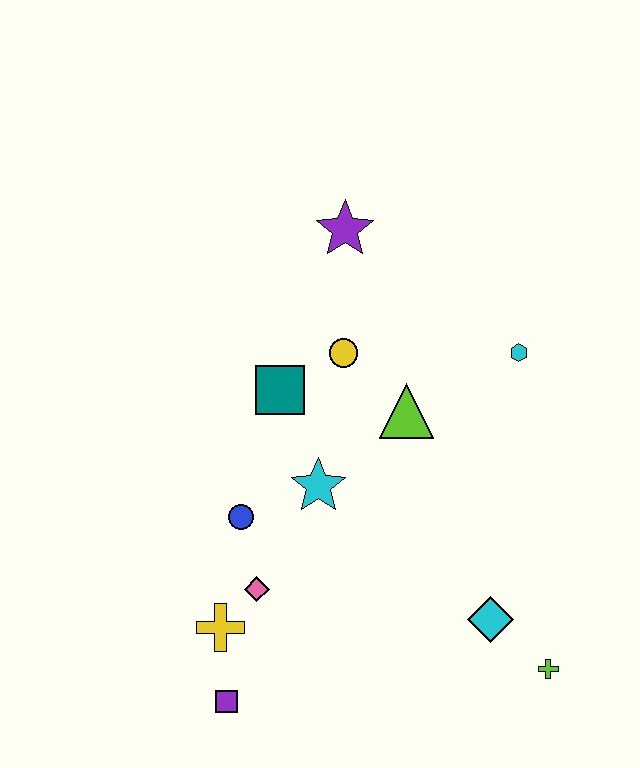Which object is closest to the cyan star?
The blue circle is closest to the cyan star.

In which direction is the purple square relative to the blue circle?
The purple square is below the blue circle.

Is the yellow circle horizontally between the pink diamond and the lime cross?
Yes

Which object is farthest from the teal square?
The lime cross is farthest from the teal square.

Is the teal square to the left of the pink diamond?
No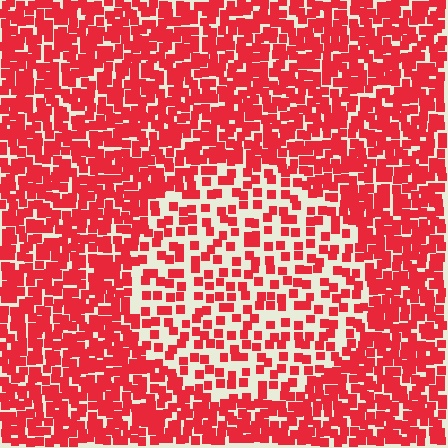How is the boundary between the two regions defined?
The boundary is defined by a change in element density (approximately 2.1x ratio). All elements are the same color, size, and shape.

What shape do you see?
I see a circle.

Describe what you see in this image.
The image contains small red elements arranged at two different densities. A circle-shaped region is visible where the elements are less densely packed than the surrounding area.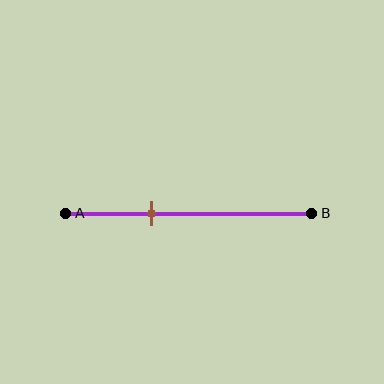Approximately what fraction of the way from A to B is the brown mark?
The brown mark is approximately 35% of the way from A to B.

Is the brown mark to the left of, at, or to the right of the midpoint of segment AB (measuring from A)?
The brown mark is to the left of the midpoint of segment AB.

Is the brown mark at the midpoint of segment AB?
No, the mark is at about 35% from A, not at the 50% midpoint.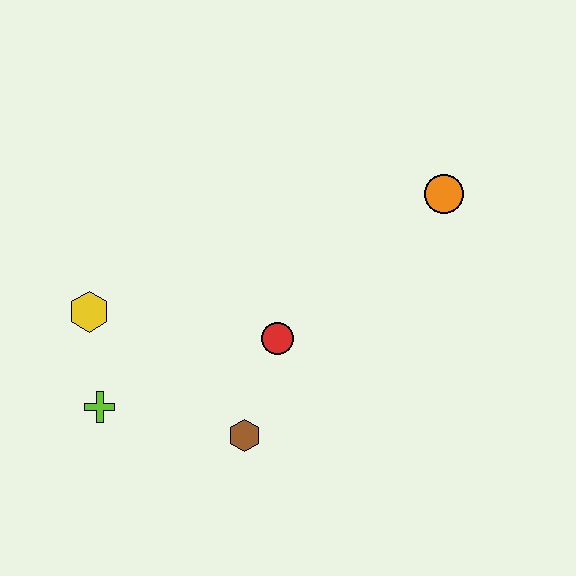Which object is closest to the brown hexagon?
The red circle is closest to the brown hexagon.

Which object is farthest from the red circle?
The orange circle is farthest from the red circle.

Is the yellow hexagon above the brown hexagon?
Yes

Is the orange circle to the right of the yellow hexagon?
Yes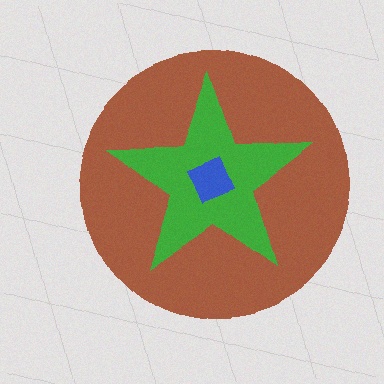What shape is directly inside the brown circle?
The green star.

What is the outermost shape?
The brown circle.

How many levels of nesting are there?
3.